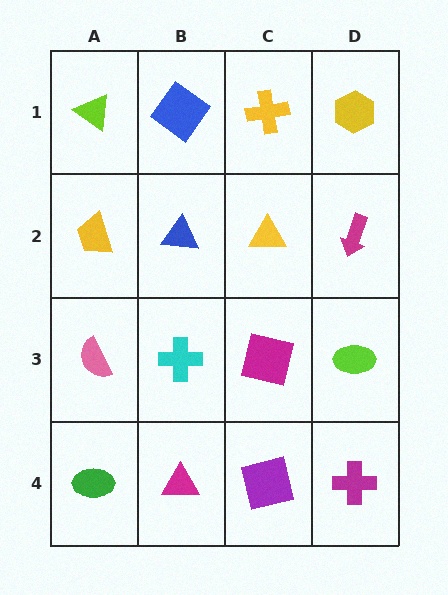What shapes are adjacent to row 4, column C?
A magenta square (row 3, column C), a magenta triangle (row 4, column B), a magenta cross (row 4, column D).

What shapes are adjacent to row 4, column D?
A lime ellipse (row 3, column D), a purple square (row 4, column C).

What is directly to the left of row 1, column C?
A blue diamond.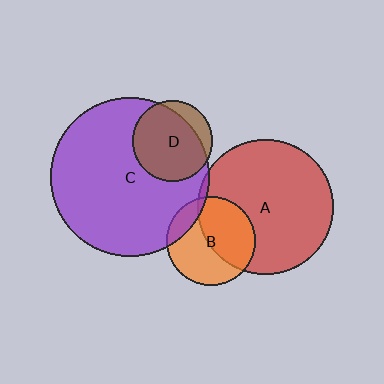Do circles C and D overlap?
Yes.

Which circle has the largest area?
Circle C (purple).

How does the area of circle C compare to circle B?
Approximately 3.2 times.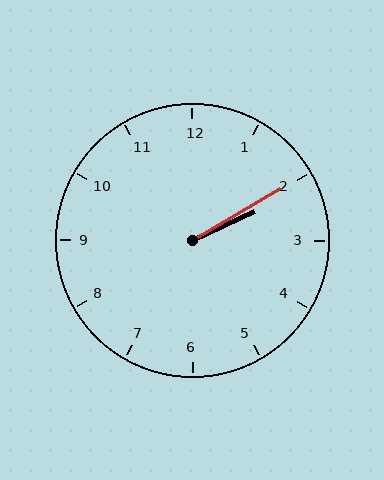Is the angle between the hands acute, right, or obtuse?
It is acute.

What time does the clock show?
2:10.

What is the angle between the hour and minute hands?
Approximately 5 degrees.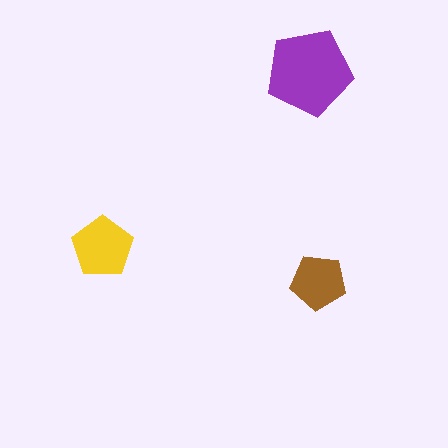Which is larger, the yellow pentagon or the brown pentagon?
The yellow one.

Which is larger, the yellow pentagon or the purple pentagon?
The purple one.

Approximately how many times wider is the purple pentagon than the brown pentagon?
About 1.5 times wider.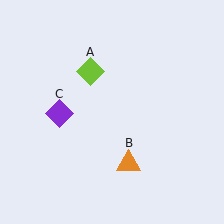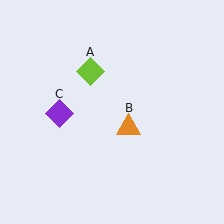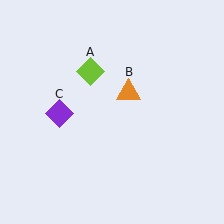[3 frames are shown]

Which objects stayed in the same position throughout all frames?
Lime diamond (object A) and purple diamond (object C) remained stationary.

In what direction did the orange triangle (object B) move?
The orange triangle (object B) moved up.